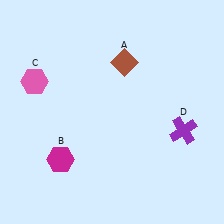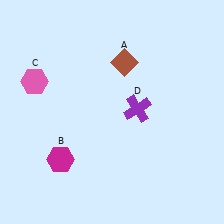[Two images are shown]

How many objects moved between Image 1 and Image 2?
1 object moved between the two images.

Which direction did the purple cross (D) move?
The purple cross (D) moved left.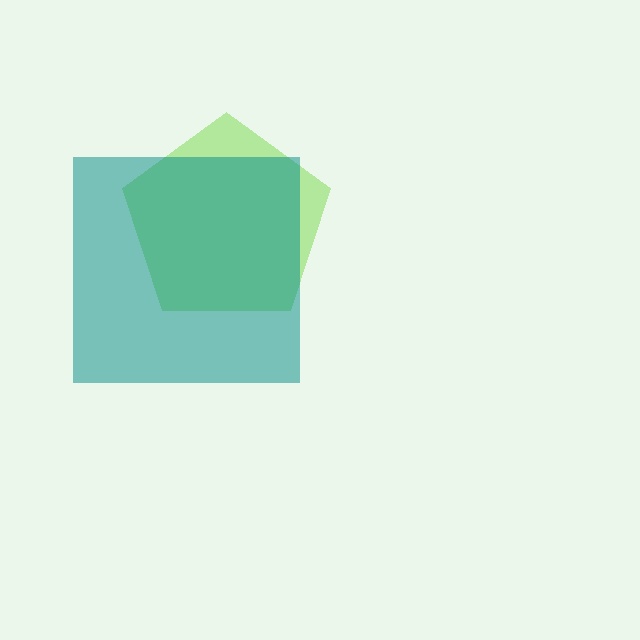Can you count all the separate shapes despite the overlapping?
Yes, there are 2 separate shapes.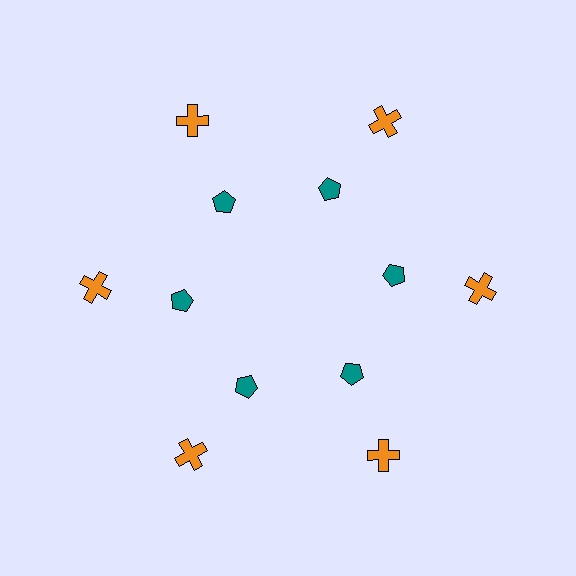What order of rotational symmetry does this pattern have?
This pattern has 6-fold rotational symmetry.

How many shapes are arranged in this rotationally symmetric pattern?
There are 12 shapes, arranged in 6 groups of 2.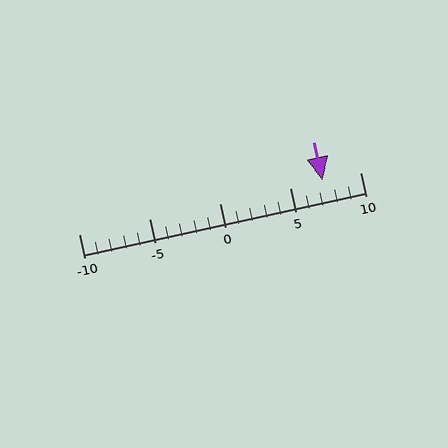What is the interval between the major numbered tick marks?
The major tick marks are spaced 5 units apart.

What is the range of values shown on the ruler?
The ruler shows values from -10 to 10.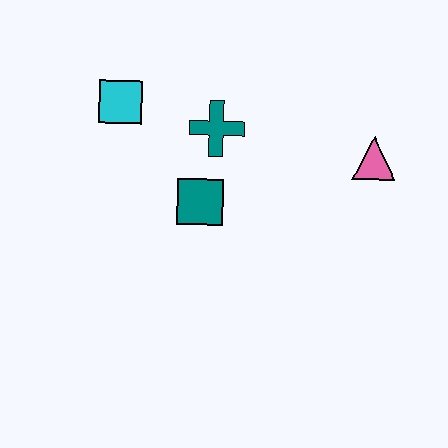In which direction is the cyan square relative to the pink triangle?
The cyan square is to the left of the pink triangle.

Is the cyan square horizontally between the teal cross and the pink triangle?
No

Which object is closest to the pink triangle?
The teal cross is closest to the pink triangle.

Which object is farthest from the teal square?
The pink triangle is farthest from the teal square.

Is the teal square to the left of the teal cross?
Yes